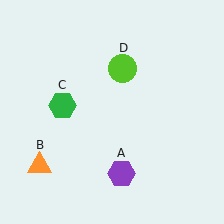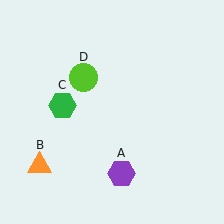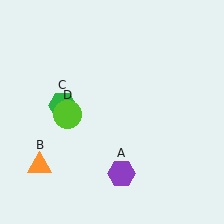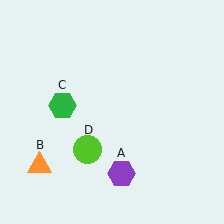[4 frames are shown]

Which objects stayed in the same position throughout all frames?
Purple hexagon (object A) and orange triangle (object B) and green hexagon (object C) remained stationary.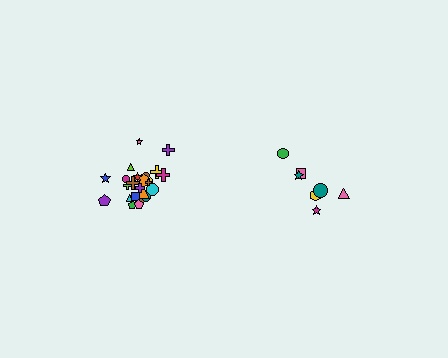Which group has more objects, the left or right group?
The left group.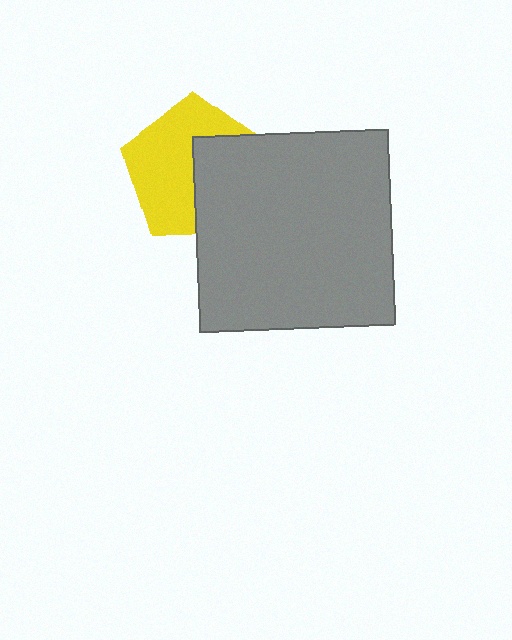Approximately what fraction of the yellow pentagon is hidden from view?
Roughly 42% of the yellow pentagon is hidden behind the gray square.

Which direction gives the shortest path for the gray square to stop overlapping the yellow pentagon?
Moving right gives the shortest separation.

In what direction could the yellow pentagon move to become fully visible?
The yellow pentagon could move left. That would shift it out from behind the gray square entirely.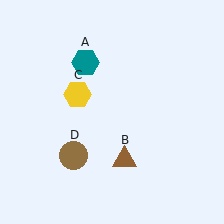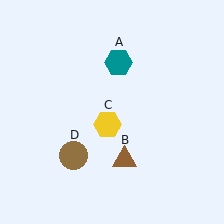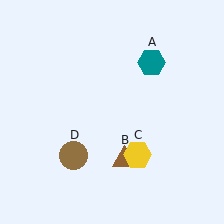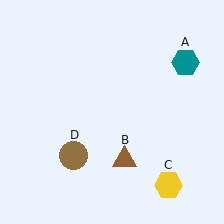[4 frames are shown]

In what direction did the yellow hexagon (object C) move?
The yellow hexagon (object C) moved down and to the right.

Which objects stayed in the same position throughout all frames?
Brown triangle (object B) and brown circle (object D) remained stationary.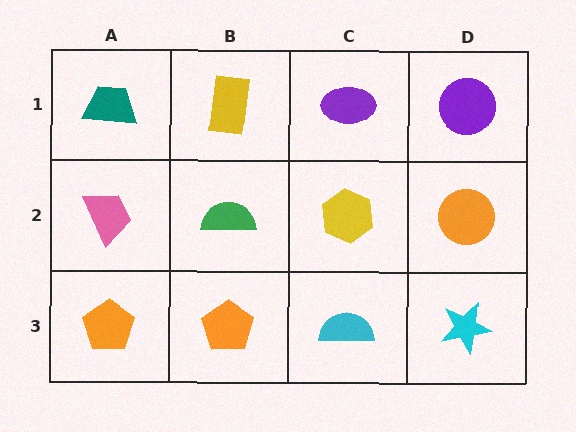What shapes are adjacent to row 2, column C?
A purple ellipse (row 1, column C), a cyan semicircle (row 3, column C), a green semicircle (row 2, column B), an orange circle (row 2, column D).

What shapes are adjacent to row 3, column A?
A pink trapezoid (row 2, column A), an orange pentagon (row 3, column B).